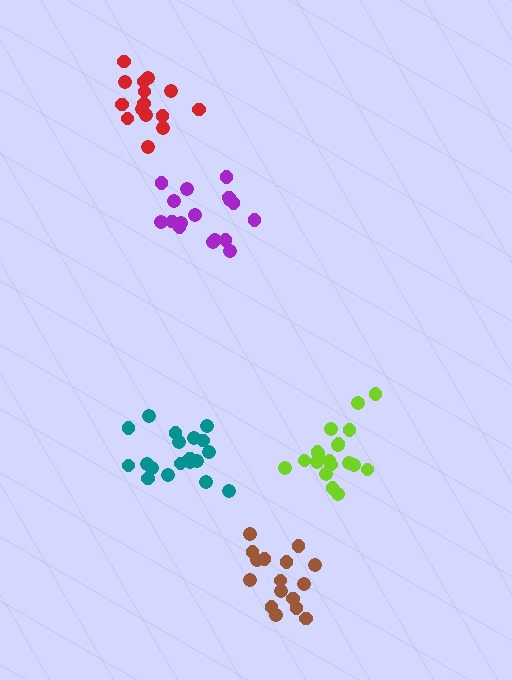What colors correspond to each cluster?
The clusters are colored: red, teal, purple, brown, lime.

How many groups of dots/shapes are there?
There are 5 groups.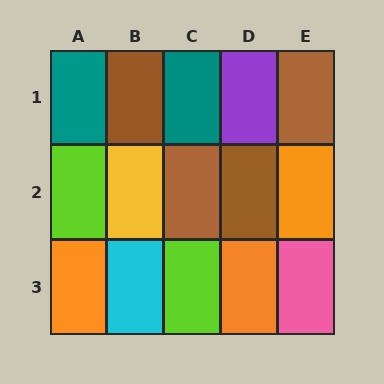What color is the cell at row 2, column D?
Brown.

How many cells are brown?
4 cells are brown.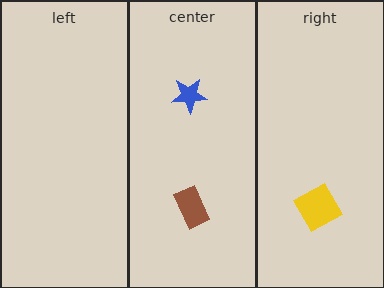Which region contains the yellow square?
The right region.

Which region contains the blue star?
The center region.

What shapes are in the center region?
The brown rectangle, the blue star.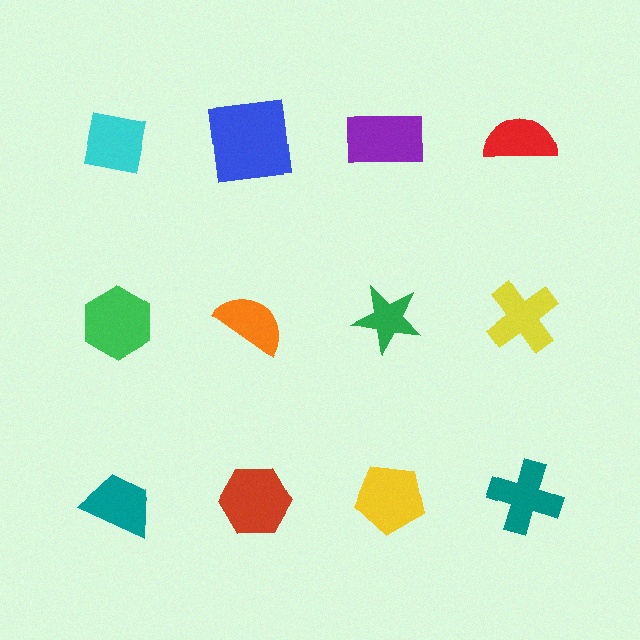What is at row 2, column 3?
A green star.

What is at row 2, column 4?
A yellow cross.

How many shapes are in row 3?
4 shapes.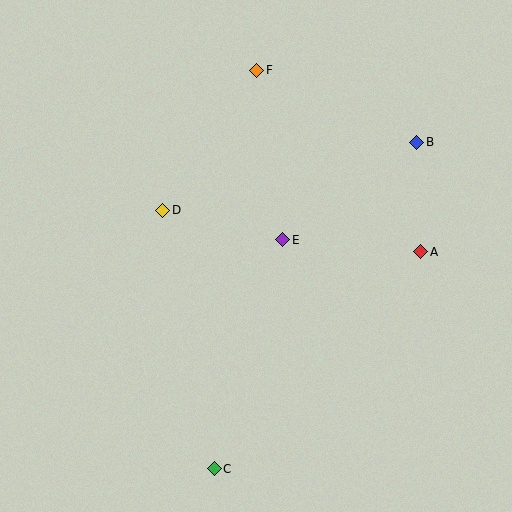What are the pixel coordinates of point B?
Point B is at (417, 142).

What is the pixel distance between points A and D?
The distance between A and D is 261 pixels.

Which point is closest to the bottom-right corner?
Point A is closest to the bottom-right corner.